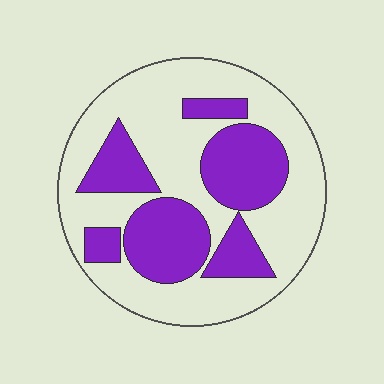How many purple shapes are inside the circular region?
6.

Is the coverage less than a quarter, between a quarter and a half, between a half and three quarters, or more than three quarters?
Between a quarter and a half.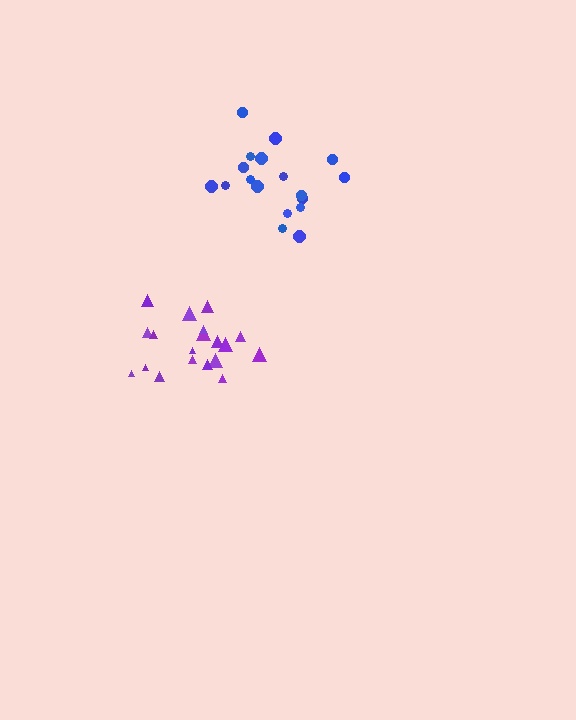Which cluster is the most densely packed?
Purple.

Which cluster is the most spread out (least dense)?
Blue.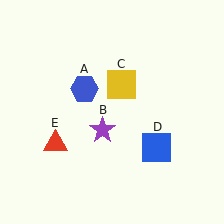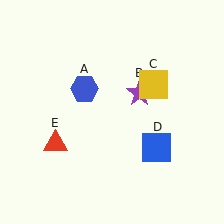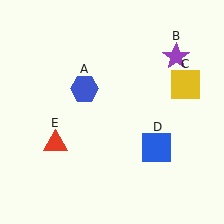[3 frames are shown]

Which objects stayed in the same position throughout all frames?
Blue hexagon (object A) and blue square (object D) and red triangle (object E) remained stationary.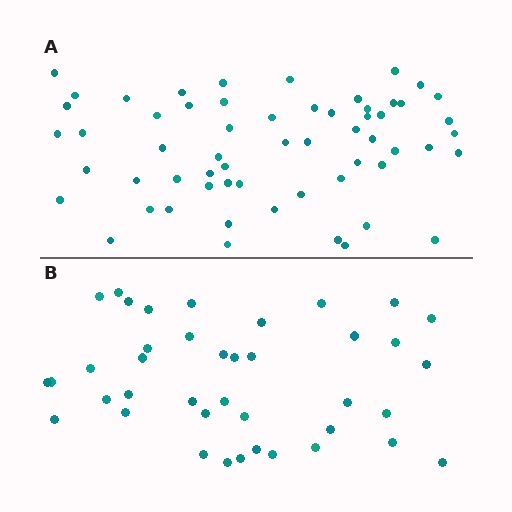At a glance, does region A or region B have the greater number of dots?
Region A (the top region) has more dots.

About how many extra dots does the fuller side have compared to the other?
Region A has approximately 20 more dots than region B.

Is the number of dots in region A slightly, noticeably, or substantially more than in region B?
Region A has substantially more. The ratio is roughly 1.5 to 1.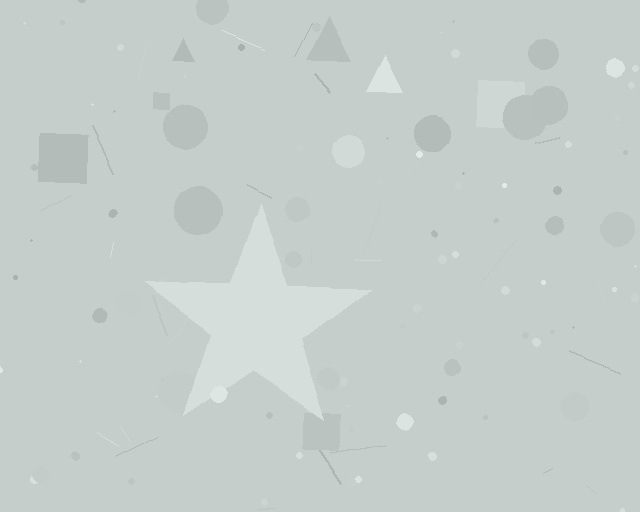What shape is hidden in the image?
A star is hidden in the image.